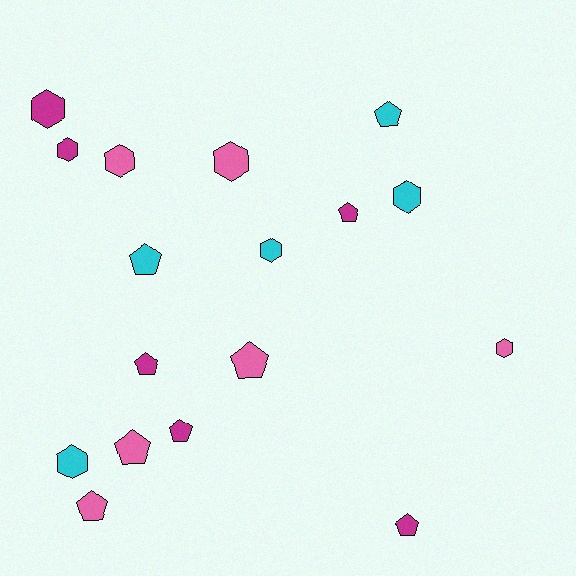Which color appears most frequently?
Pink, with 6 objects.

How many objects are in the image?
There are 17 objects.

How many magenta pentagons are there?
There are 4 magenta pentagons.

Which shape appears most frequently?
Pentagon, with 9 objects.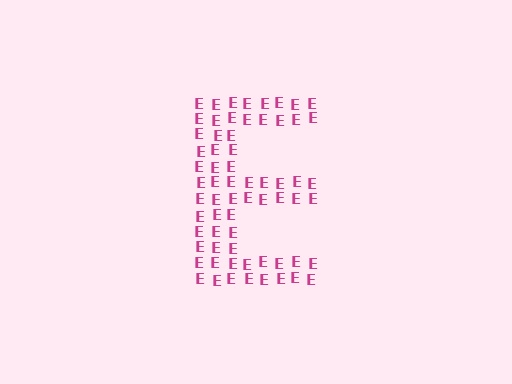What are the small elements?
The small elements are letter E's.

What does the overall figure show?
The overall figure shows the letter E.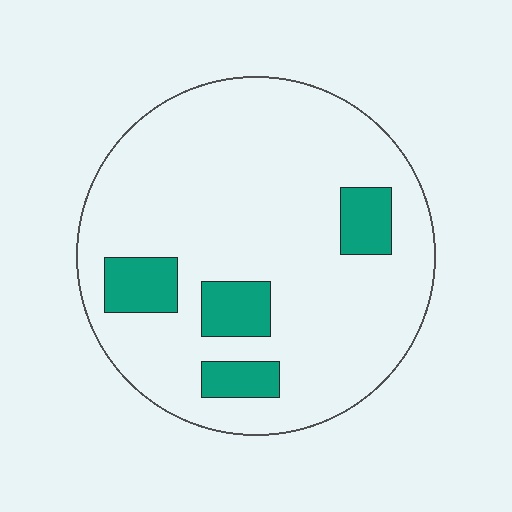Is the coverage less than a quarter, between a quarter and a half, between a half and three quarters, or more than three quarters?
Less than a quarter.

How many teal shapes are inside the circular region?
4.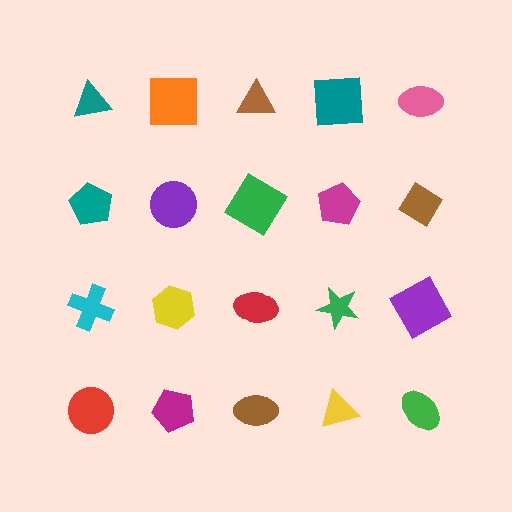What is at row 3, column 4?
A green star.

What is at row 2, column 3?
A green diamond.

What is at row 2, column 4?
A magenta pentagon.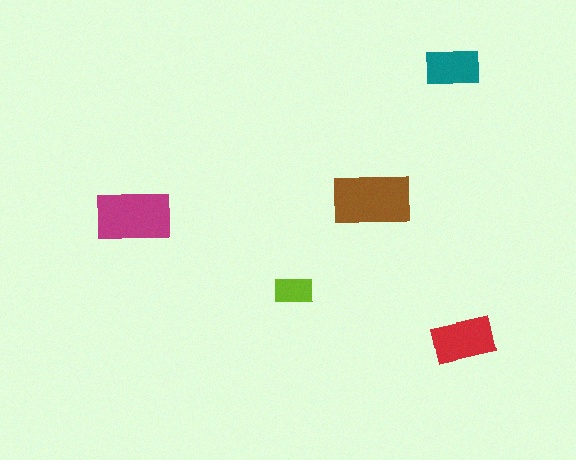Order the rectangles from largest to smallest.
the brown one, the magenta one, the red one, the teal one, the lime one.